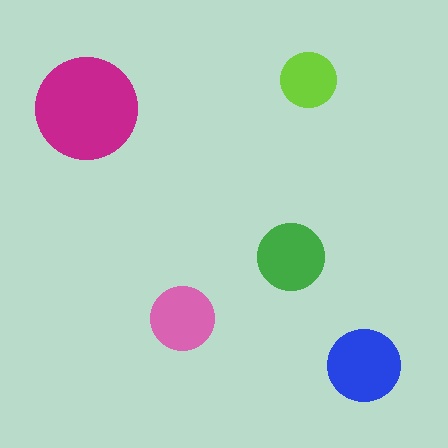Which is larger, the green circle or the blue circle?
The blue one.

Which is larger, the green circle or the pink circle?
The green one.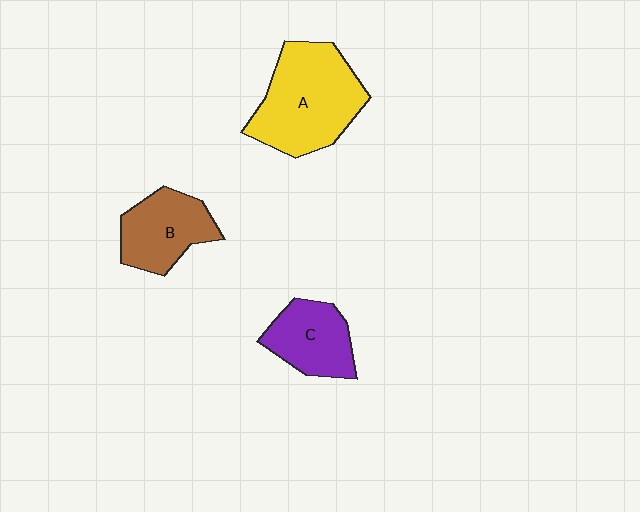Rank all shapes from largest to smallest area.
From largest to smallest: A (yellow), B (brown), C (purple).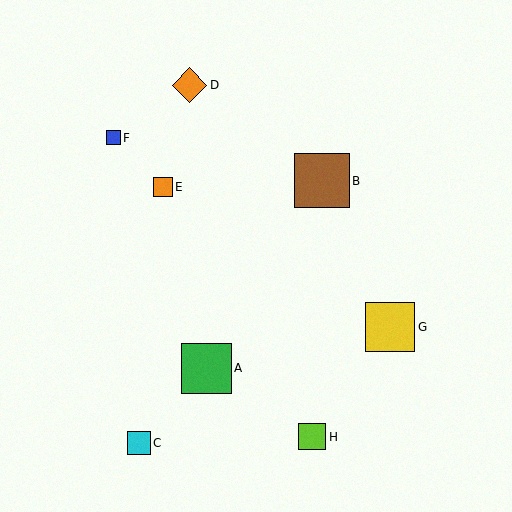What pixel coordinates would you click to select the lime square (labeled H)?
Click at (312, 437) to select the lime square H.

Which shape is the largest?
The brown square (labeled B) is the largest.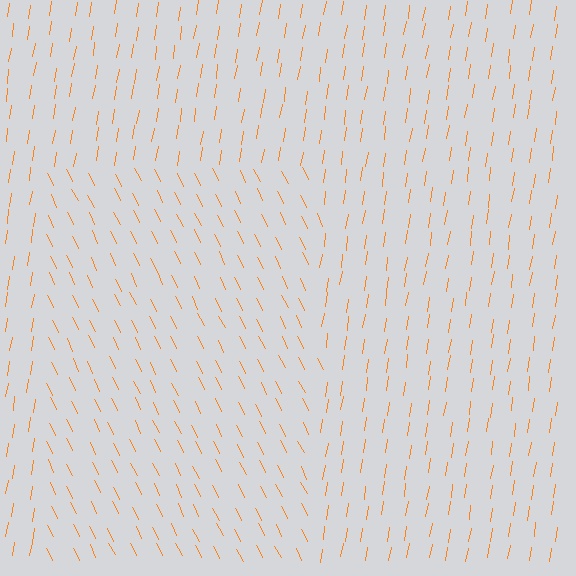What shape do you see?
I see a rectangle.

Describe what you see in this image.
The image is filled with small orange line segments. A rectangle region in the image has lines oriented differently from the surrounding lines, creating a visible texture boundary.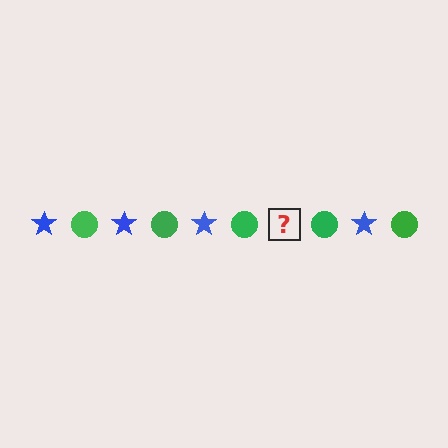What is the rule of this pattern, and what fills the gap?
The rule is that the pattern alternates between blue star and green circle. The gap should be filled with a blue star.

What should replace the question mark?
The question mark should be replaced with a blue star.